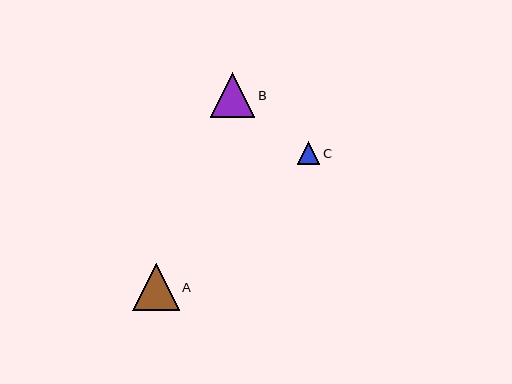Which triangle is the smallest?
Triangle C is the smallest with a size of approximately 23 pixels.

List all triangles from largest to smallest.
From largest to smallest: A, B, C.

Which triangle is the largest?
Triangle A is the largest with a size of approximately 46 pixels.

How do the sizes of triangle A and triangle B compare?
Triangle A and triangle B are approximately the same size.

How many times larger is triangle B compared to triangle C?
Triangle B is approximately 2.0 times the size of triangle C.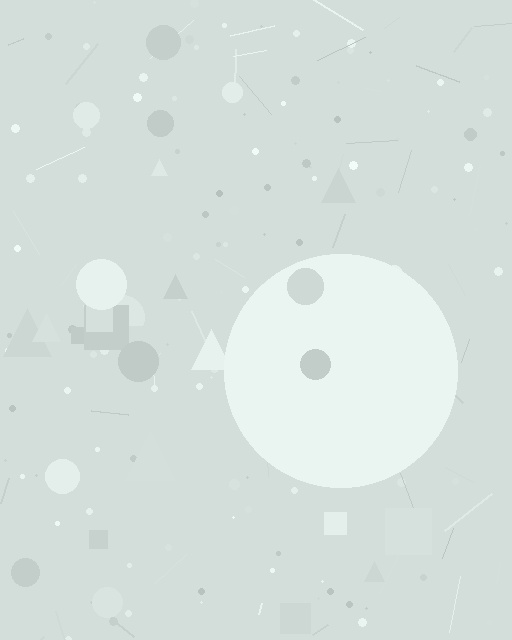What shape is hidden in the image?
A circle is hidden in the image.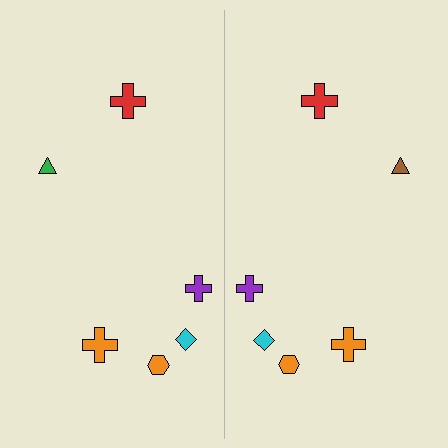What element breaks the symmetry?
The brown triangle on the right side breaks the symmetry — its mirror counterpart is green.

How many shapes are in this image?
There are 12 shapes in this image.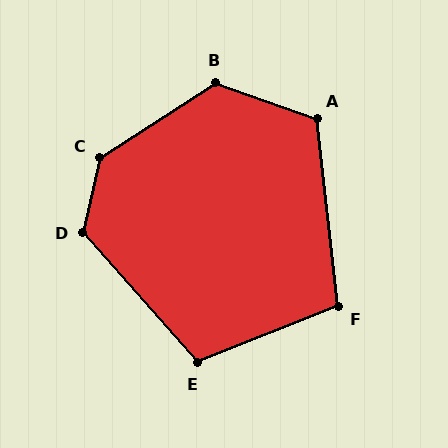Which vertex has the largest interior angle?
C, at approximately 135 degrees.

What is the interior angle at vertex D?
Approximately 126 degrees (obtuse).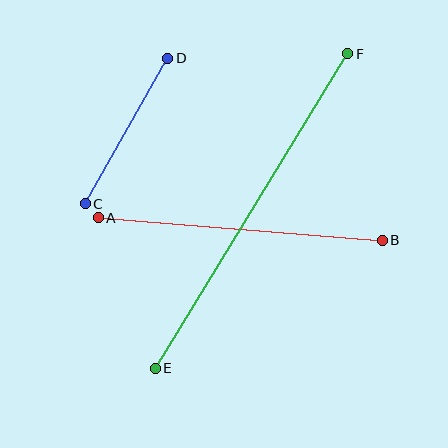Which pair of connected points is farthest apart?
Points E and F are farthest apart.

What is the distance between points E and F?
The distance is approximately 369 pixels.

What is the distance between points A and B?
The distance is approximately 285 pixels.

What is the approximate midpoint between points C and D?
The midpoint is at approximately (126, 131) pixels.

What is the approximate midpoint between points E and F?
The midpoint is at approximately (251, 211) pixels.